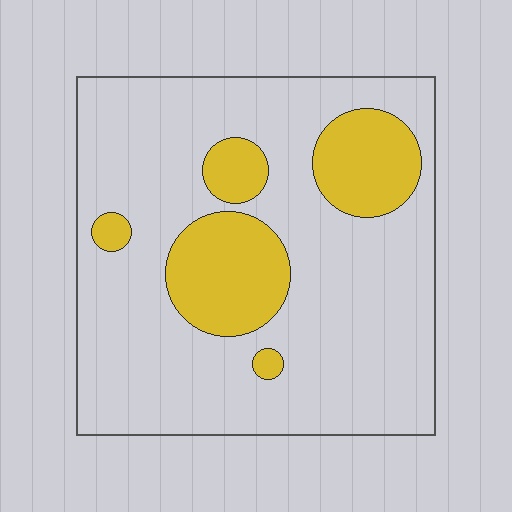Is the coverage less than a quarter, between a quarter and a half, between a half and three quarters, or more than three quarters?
Less than a quarter.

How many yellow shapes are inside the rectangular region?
5.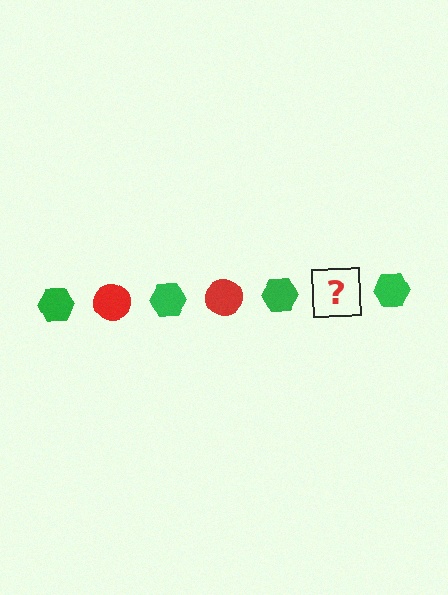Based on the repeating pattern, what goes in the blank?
The blank should be a red circle.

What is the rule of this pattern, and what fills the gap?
The rule is that the pattern alternates between green hexagon and red circle. The gap should be filled with a red circle.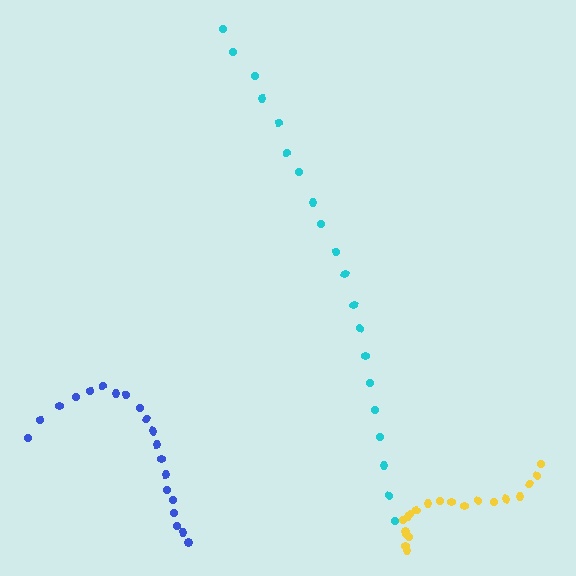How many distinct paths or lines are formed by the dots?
There are 3 distinct paths.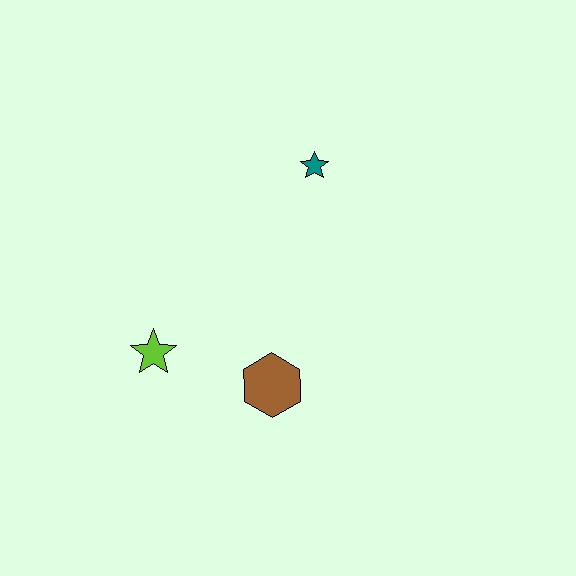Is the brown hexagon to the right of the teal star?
No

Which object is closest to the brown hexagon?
The lime star is closest to the brown hexagon.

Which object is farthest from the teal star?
The lime star is farthest from the teal star.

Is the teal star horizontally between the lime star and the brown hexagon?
No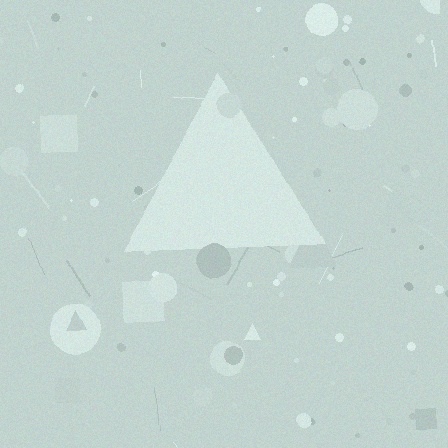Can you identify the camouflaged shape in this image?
The camouflaged shape is a triangle.